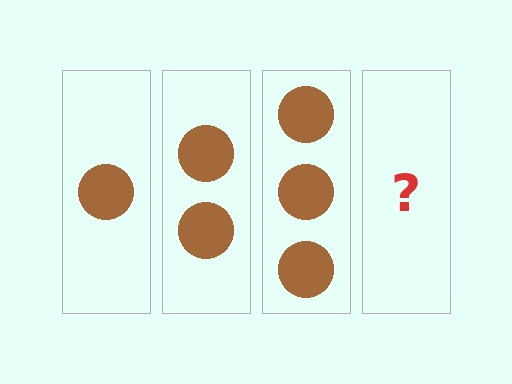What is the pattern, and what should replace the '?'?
The pattern is that each step adds one more circle. The '?' should be 4 circles.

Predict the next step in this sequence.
The next step is 4 circles.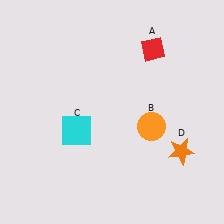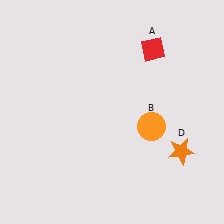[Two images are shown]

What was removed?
The cyan square (C) was removed in Image 2.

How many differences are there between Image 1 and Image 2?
There is 1 difference between the two images.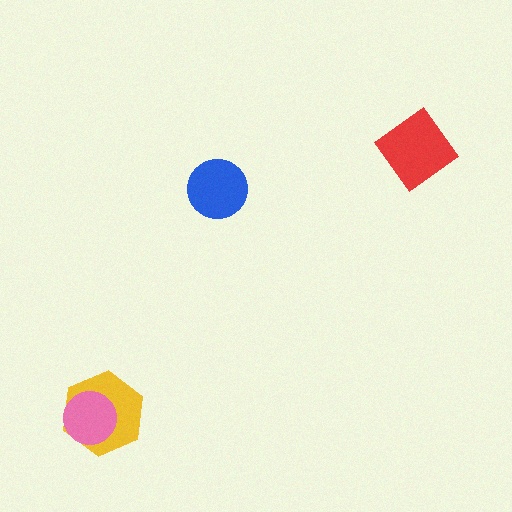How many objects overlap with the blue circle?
0 objects overlap with the blue circle.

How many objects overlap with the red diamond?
0 objects overlap with the red diamond.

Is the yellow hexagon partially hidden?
Yes, it is partially covered by another shape.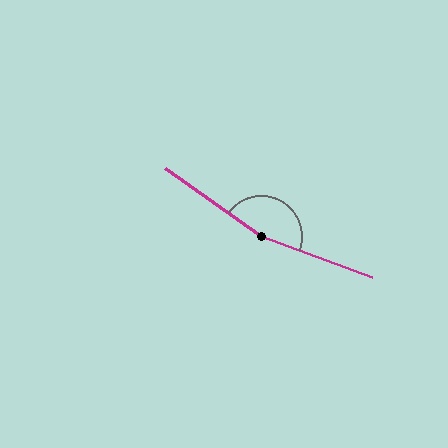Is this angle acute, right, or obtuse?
It is obtuse.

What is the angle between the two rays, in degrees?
Approximately 164 degrees.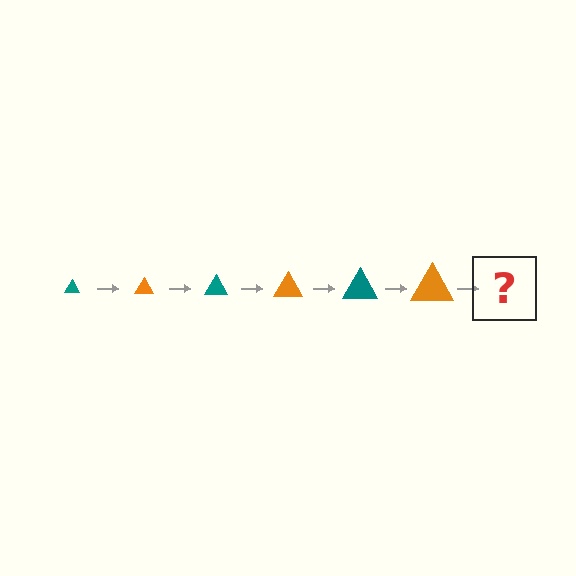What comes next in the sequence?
The next element should be a teal triangle, larger than the previous one.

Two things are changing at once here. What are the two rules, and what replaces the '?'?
The two rules are that the triangle grows larger each step and the color cycles through teal and orange. The '?' should be a teal triangle, larger than the previous one.